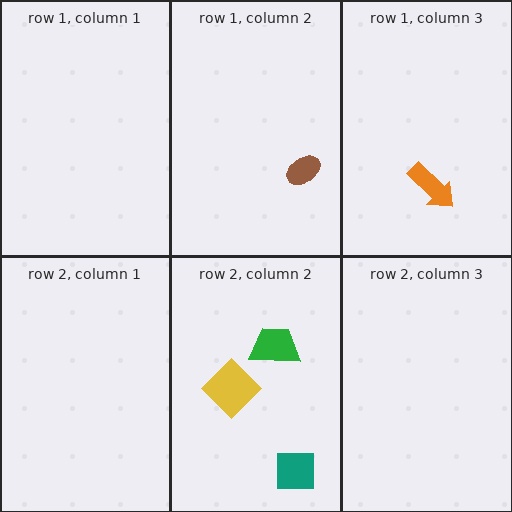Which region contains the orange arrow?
The row 1, column 3 region.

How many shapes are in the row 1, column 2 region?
1.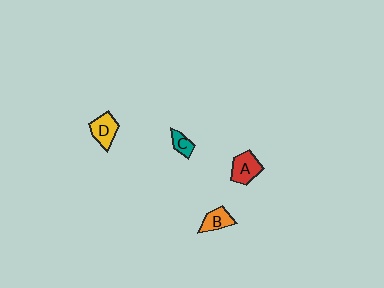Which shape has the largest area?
Shape A (red).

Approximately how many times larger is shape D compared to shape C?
Approximately 1.7 times.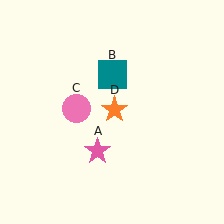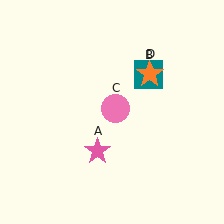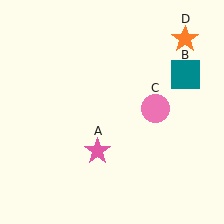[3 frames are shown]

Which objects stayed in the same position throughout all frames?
Pink star (object A) remained stationary.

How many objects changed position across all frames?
3 objects changed position: teal square (object B), pink circle (object C), orange star (object D).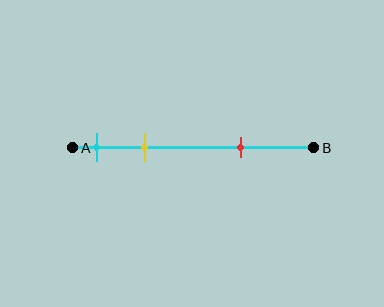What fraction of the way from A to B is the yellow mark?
The yellow mark is approximately 30% (0.3) of the way from A to B.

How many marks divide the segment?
There are 3 marks dividing the segment.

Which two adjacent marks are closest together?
The cyan and yellow marks are the closest adjacent pair.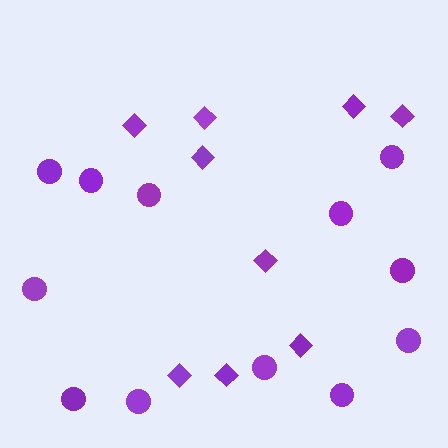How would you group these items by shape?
There are 2 groups: one group of circles (12) and one group of diamonds (9).